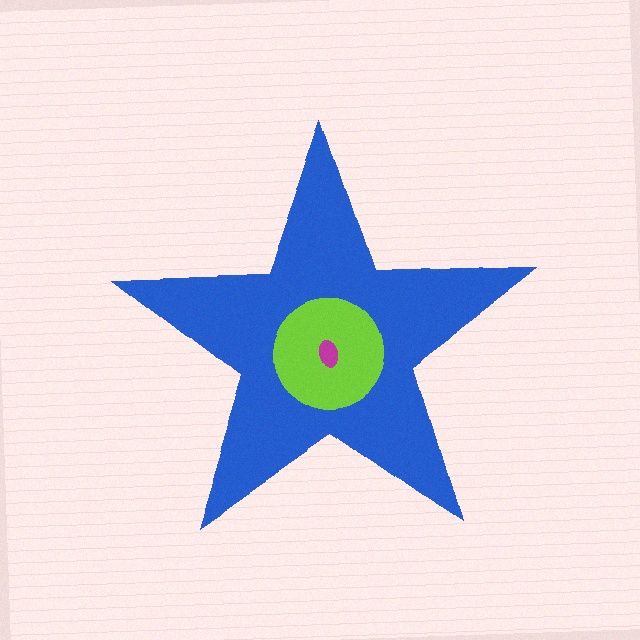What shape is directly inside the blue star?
The lime circle.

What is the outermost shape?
The blue star.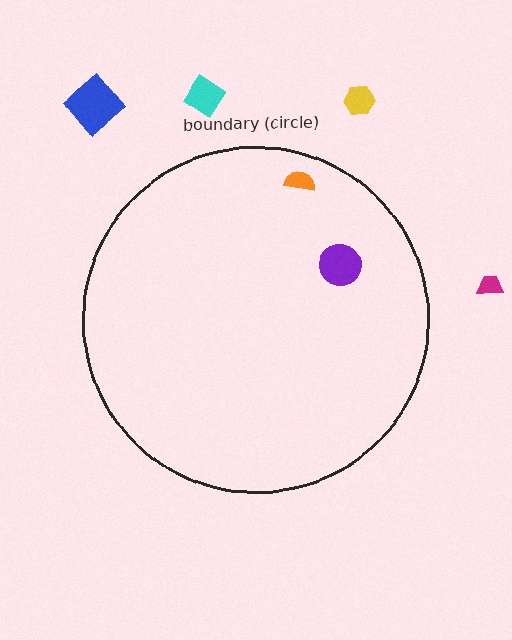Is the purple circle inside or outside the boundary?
Inside.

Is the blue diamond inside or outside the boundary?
Outside.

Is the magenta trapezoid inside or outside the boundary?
Outside.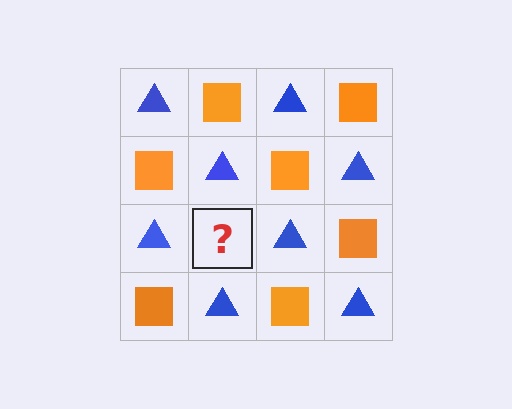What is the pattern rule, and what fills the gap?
The rule is that it alternates blue triangle and orange square in a checkerboard pattern. The gap should be filled with an orange square.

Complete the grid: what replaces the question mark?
The question mark should be replaced with an orange square.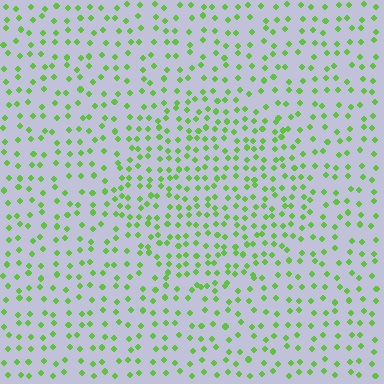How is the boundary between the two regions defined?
The boundary is defined by a change in element density (approximately 1.6x ratio). All elements are the same color, size, and shape.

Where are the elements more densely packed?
The elements are more densely packed inside the circle boundary.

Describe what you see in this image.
The image contains small lime elements arranged at two different densities. A circle-shaped region is visible where the elements are more densely packed than the surrounding area.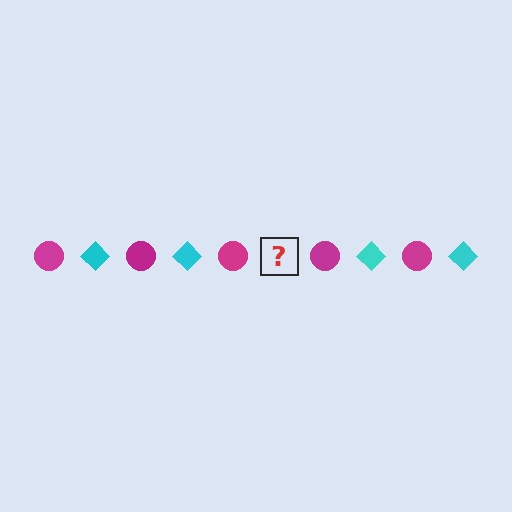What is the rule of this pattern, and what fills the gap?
The rule is that the pattern alternates between magenta circle and cyan diamond. The gap should be filled with a cyan diamond.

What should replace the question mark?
The question mark should be replaced with a cyan diamond.